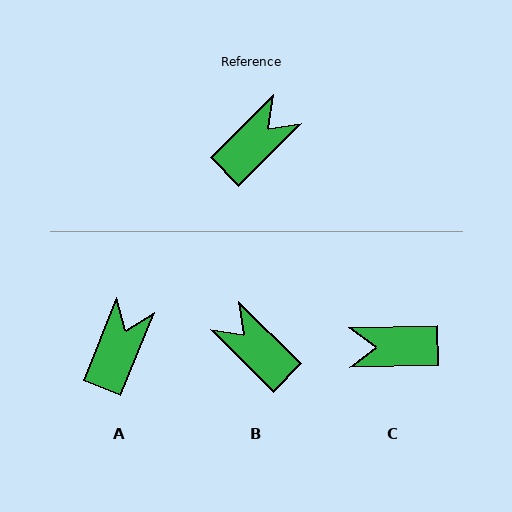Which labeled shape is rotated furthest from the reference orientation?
C, about 136 degrees away.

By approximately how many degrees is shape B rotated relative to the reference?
Approximately 91 degrees counter-clockwise.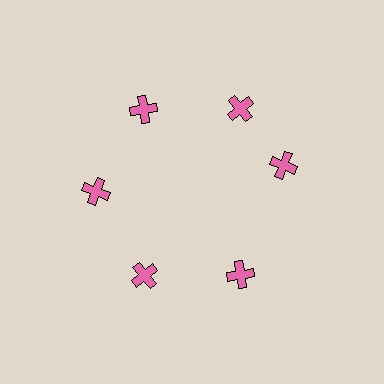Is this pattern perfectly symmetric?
No. The 6 pink crosses are arranged in a ring, but one element near the 3 o'clock position is rotated out of alignment along the ring, breaking the 6-fold rotational symmetry.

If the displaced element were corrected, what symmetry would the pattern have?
It would have 6-fold rotational symmetry — the pattern would map onto itself every 60 degrees.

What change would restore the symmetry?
The symmetry would be restored by rotating it back into even spacing with its neighbors so that all 6 crosses sit at equal angles and equal distance from the center.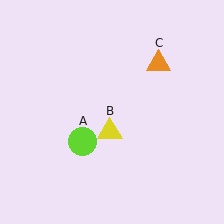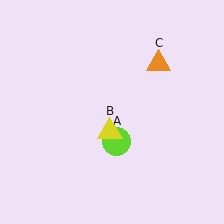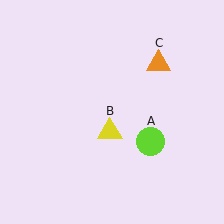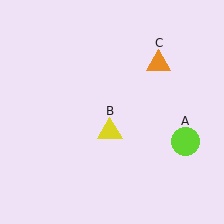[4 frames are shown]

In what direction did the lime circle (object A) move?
The lime circle (object A) moved right.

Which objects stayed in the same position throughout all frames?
Yellow triangle (object B) and orange triangle (object C) remained stationary.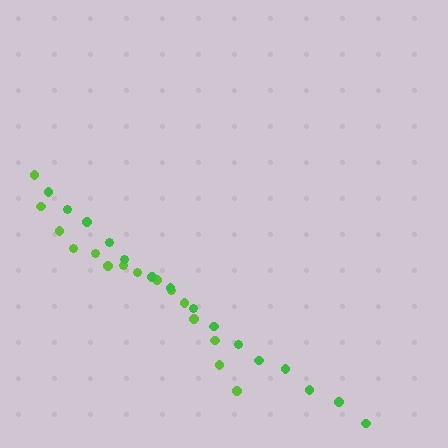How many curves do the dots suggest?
There are 2 distinct paths.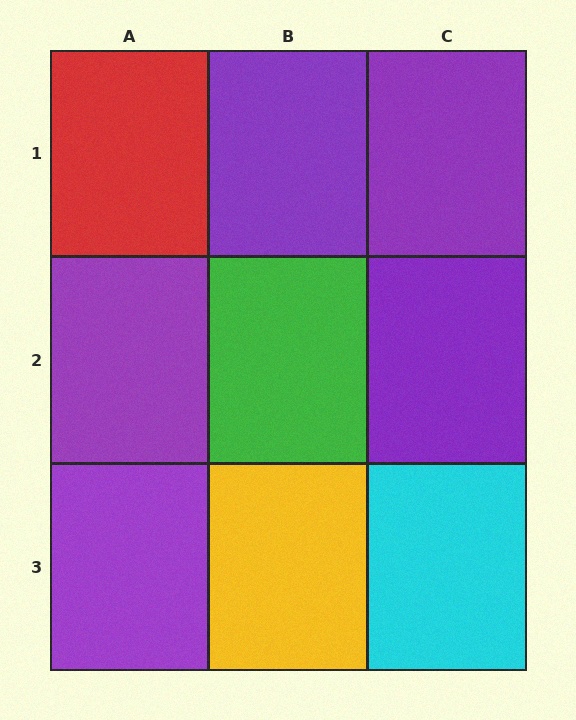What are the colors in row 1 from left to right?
Red, purple, purple.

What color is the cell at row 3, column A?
Purple.